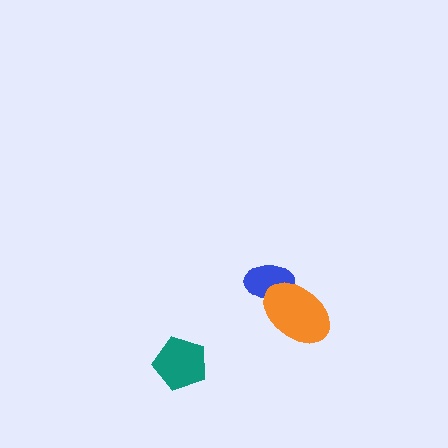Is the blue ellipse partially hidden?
Yes, it is partially covered by another shape.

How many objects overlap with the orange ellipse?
1 object overlaps with the orange ellipse.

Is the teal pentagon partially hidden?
No, no other shape covers it.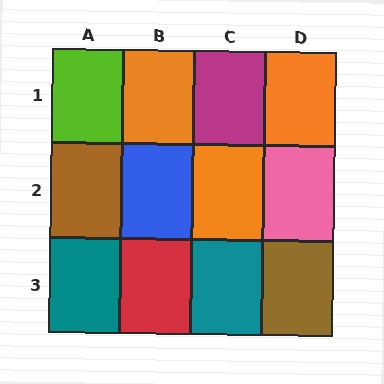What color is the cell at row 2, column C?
Orange.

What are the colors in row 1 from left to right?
Lime, orange, magenta, orange.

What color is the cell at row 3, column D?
Brown.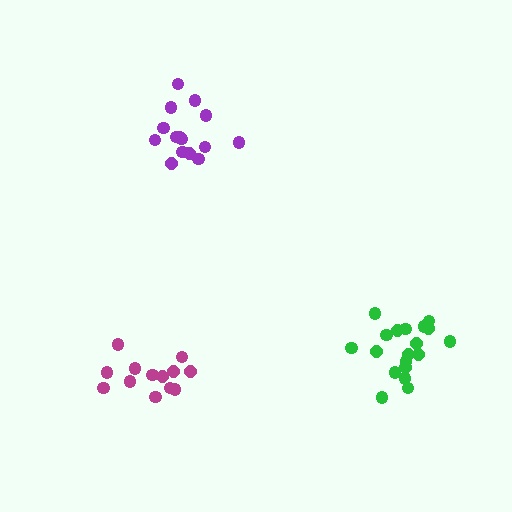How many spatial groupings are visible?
There are 3 spatial groupings.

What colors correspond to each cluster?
The clusters are colored: magenta, green, purple.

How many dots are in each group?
Group 1: 13 dots, Group 2: 19 dots, Group 3: 15 dots (47 total).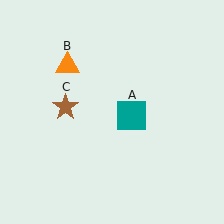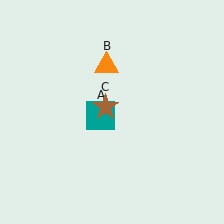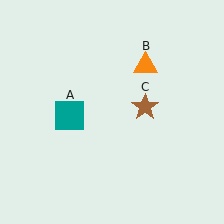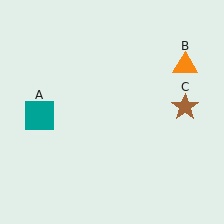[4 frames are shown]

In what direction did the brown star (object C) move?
The brown star (object C) moved right.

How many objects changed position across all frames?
3 objects changed position: teal square (object A), orange triangle (object B), brown star (object C).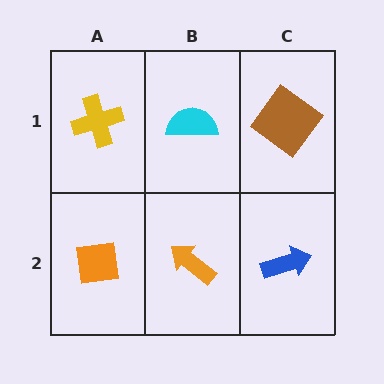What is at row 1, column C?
A brown diamond.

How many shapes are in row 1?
3 shapes.